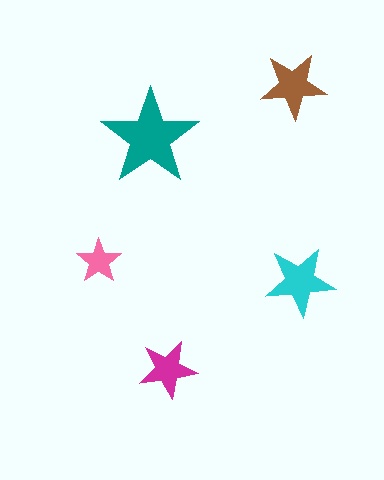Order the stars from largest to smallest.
the teal one, the cyan one, the brown one, the magenta one, the pink one.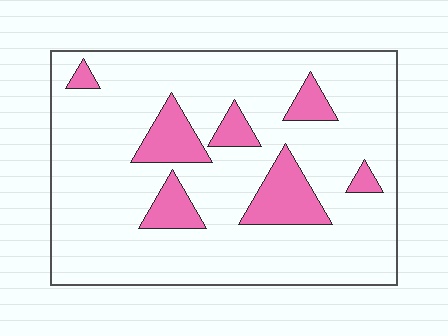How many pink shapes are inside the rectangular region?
7.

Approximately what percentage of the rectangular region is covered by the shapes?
Approximately 15%.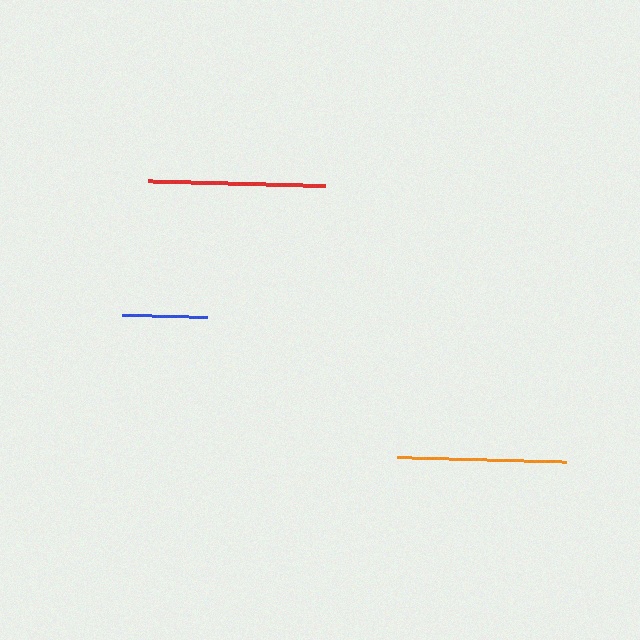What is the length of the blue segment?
The blue segment is approximately 86 pixels long.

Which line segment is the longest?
The red line is the longest at approximately 177 pixels.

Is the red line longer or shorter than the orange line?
The red line is longer than the orange line.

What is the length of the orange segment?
The orange segment is approximately 169 pixels long.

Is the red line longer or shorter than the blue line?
The red line is longer than the blue line.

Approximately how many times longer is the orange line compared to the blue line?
The orange line is approximately 2.0 times the length of the blue line.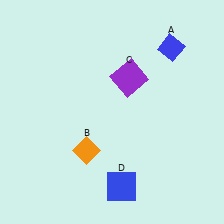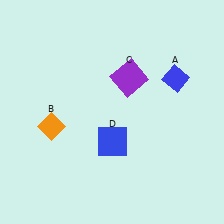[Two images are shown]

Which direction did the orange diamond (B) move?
The orange diamond (B) moved left.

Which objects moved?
The objects that moved are: the blue diamond (A), the orange diamond (B), the blue square (D).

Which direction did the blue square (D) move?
The blue square (D) moved up.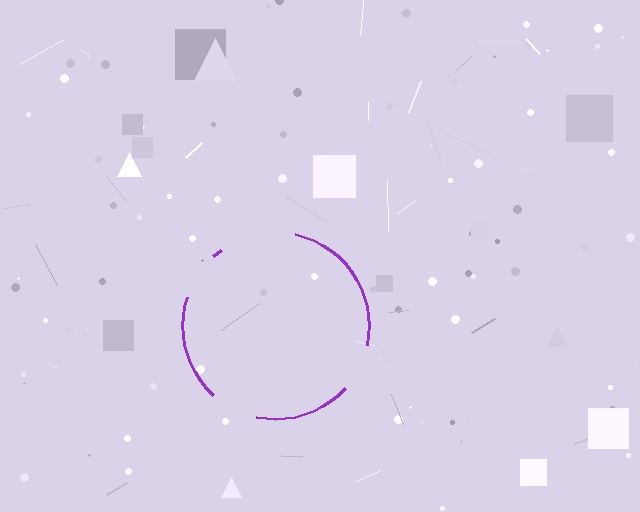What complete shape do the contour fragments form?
The contour fragments form a circle.